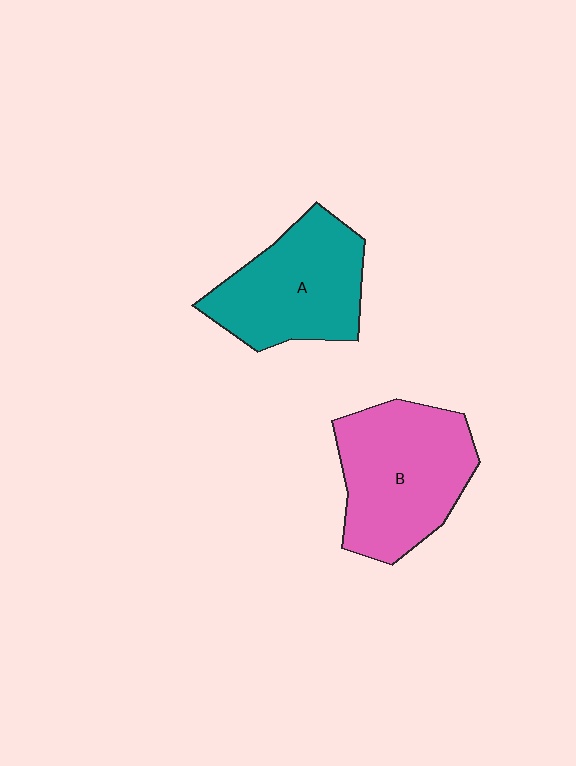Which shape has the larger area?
Shape B (pink).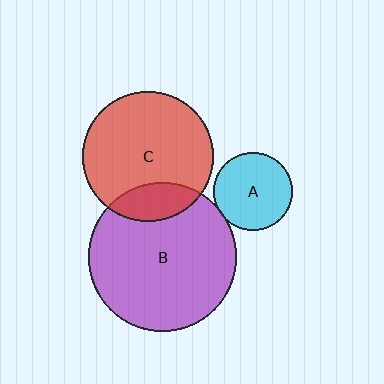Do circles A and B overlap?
Yes.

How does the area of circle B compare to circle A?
Approximately 3.6 times.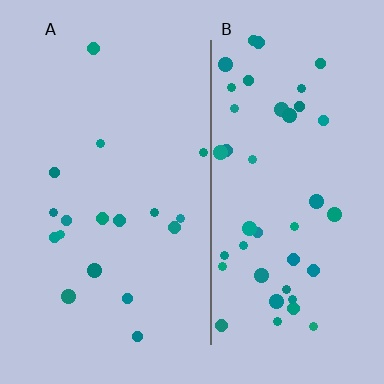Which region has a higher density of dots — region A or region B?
B (the right).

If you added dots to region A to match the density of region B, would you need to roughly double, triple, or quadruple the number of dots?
Approximately triple.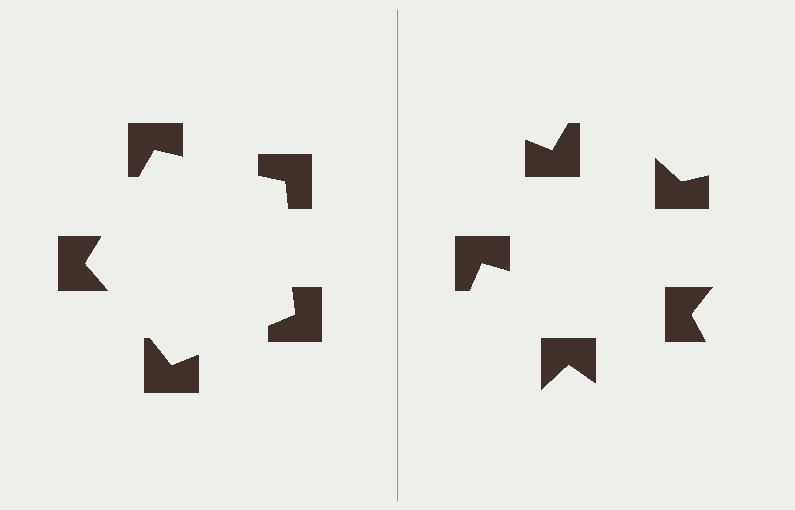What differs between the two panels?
The notched squares are positioned identically on both sides; only the wedge orientations differ. On the left they align to a pentagon; on the right they are misaligned.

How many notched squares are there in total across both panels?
10 — 5 on each side.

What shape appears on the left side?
An illusory pentagon.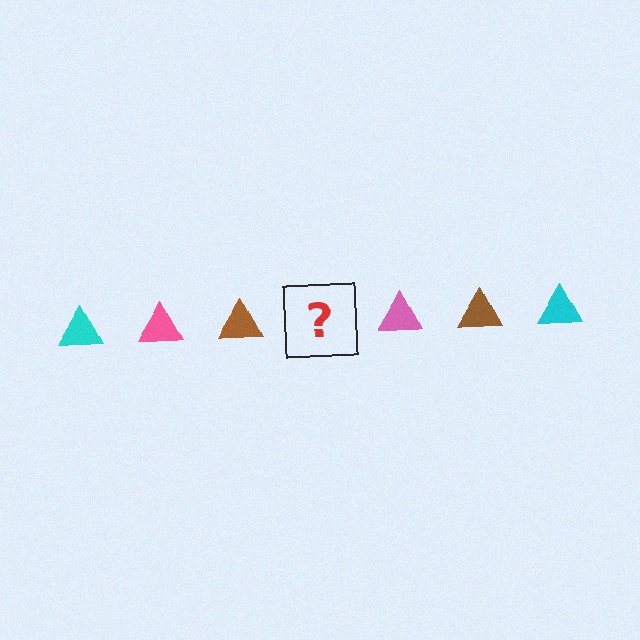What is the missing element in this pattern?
The missing element is a cyan triangle.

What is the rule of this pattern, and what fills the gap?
The rule is that the pattern cycles through cyan, pink, brown triangles. The gap should be filled with a cyan triangle.